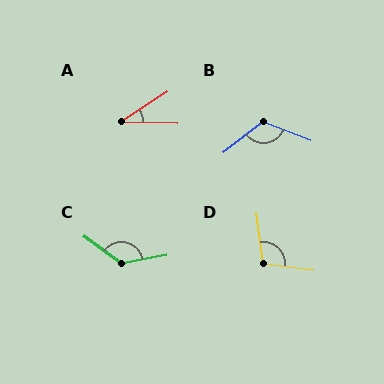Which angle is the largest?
C, at approximately 133 degrees.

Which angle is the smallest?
A, at approximately 35 degrees.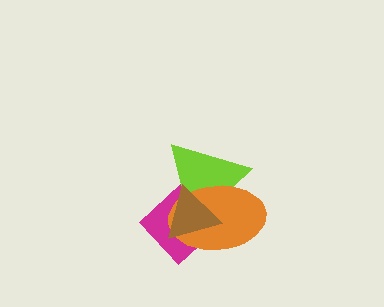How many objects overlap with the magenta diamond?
3 objects overlap with the magenta diamond.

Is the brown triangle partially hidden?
No, no other shape covers it.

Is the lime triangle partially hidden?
Yes, it is partially covered by another shape.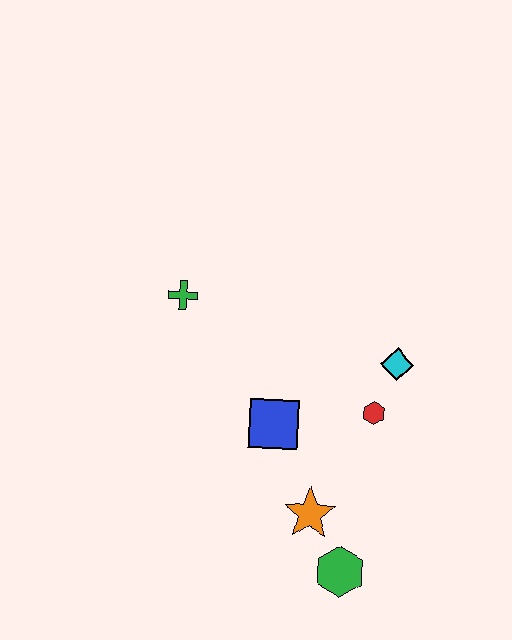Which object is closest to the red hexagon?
The cyan diamond is closest to the red hexagon.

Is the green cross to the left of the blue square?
Yes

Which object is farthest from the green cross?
The green hexagon is farthest from the green cross.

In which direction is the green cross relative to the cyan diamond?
The green cross is to the left of the cyan diamond.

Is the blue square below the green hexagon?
No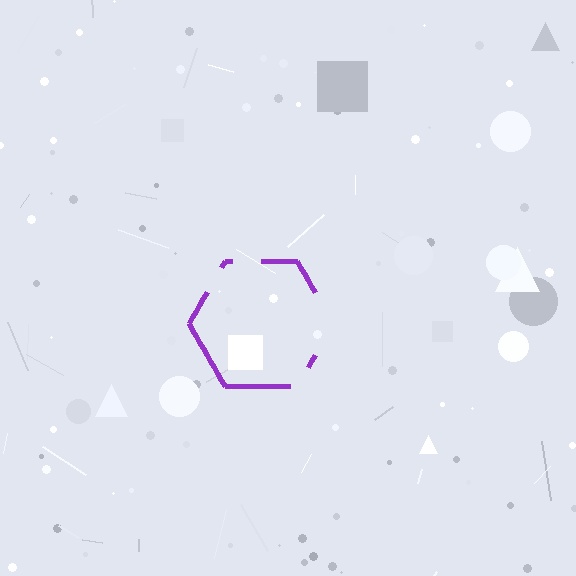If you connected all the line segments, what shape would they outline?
They would outline a hexagon.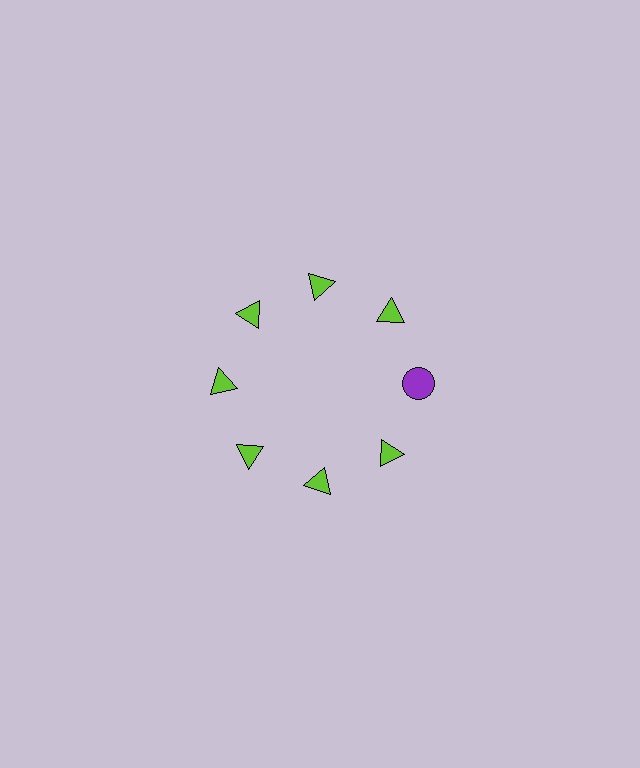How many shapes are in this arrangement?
There are 8 shapes arranged in a ring pattern.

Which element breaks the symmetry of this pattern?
The purple circle at roughly the 3 o'clock position breaks the symmetry. All other shapes are lime triangles.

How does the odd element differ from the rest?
It differs in both color (purple instead of lime) and shape (circle instead of triangle).